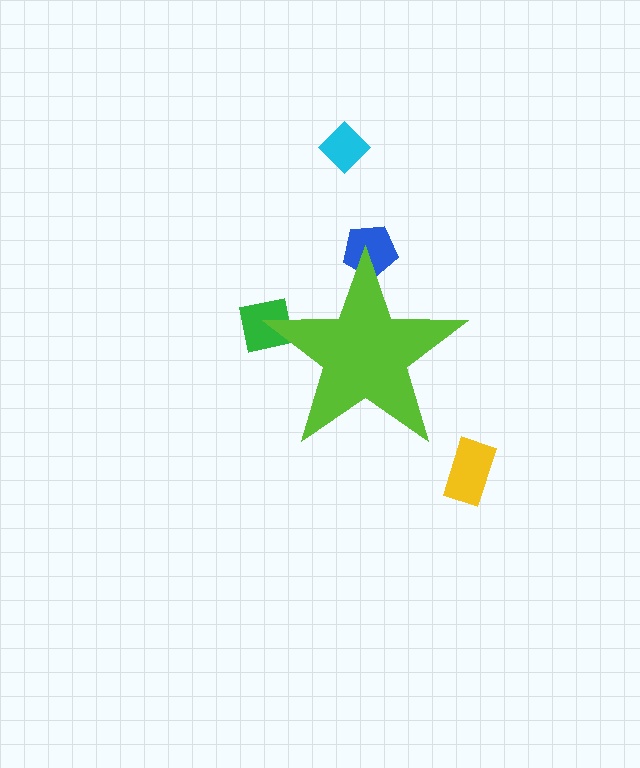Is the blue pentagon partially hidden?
Yes, the blue pentagon is partially hidden behind the lime star.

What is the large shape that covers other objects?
A lime star.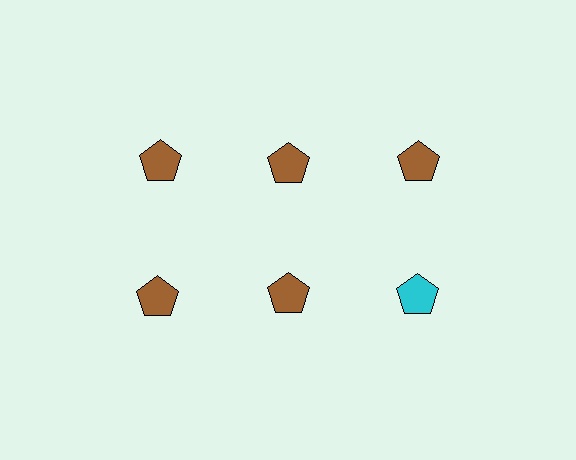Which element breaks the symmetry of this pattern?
The cyan pentagon in the second row, center column breaks the symmetry. All other shapes are brown pentagons.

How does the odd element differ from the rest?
It has a different color: cyan instead of brown.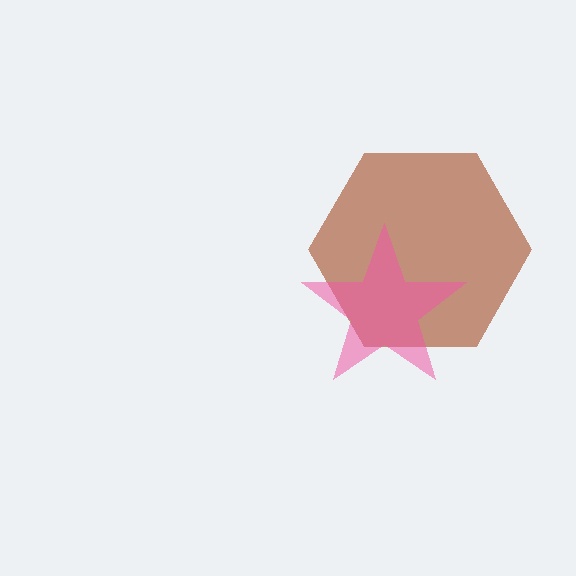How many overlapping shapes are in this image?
There are 2 overlapping shapes in the image.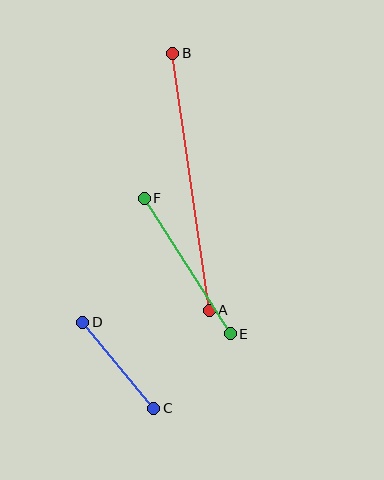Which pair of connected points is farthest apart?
Points A and B are farthest apart.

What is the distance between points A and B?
The distance is approximately 259 pixels.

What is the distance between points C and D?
The distance is approximately 112 pixels.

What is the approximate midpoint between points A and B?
The midpoint is at approximately (191, 182) pixels.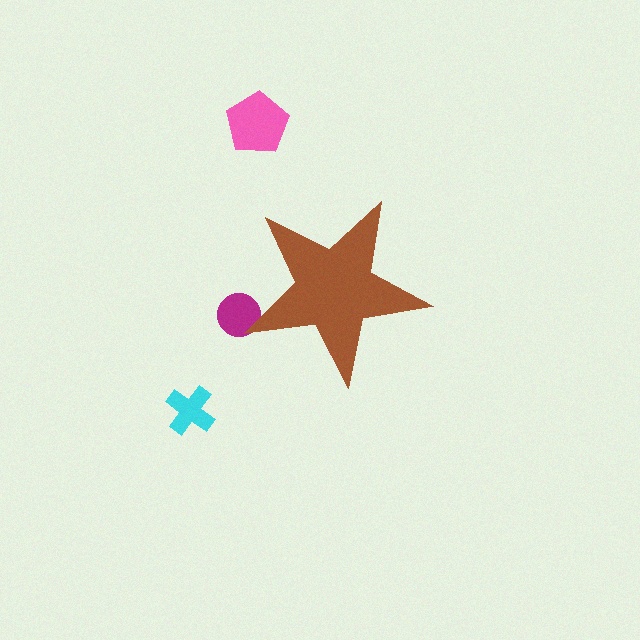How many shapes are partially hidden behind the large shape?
1 shape is partially hidden.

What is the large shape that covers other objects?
A brown star.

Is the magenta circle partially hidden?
Yes, the magenta circle is partially hidden behind the brown star.